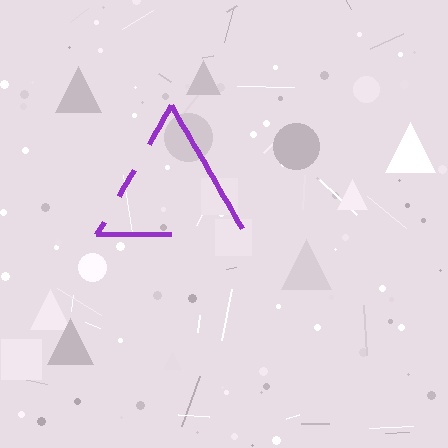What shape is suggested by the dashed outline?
The dashed outline suggests a triangle.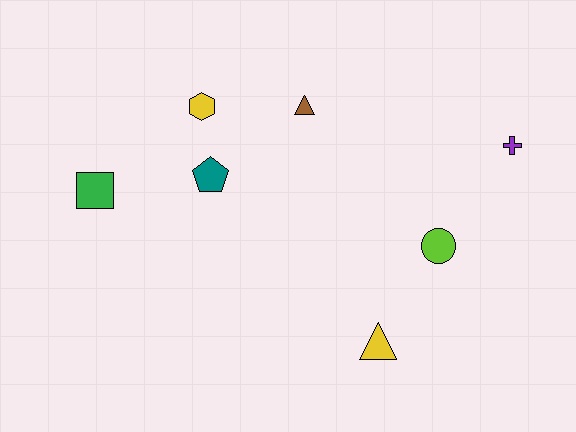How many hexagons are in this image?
There is 1 hexagon.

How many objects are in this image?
There are 7 objects.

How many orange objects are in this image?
There are no orange objects.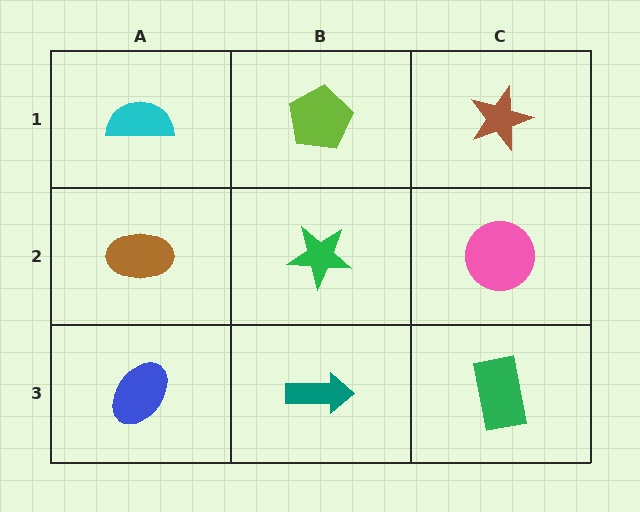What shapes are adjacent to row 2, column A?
A cyan semicircle (row 1, column A), a blue ellipse (row 3, column A), a green star (row 2, column B).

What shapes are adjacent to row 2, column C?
A brown star (row 1, column C), a green rectangle (row 3, column C), a green star (row 2, column B).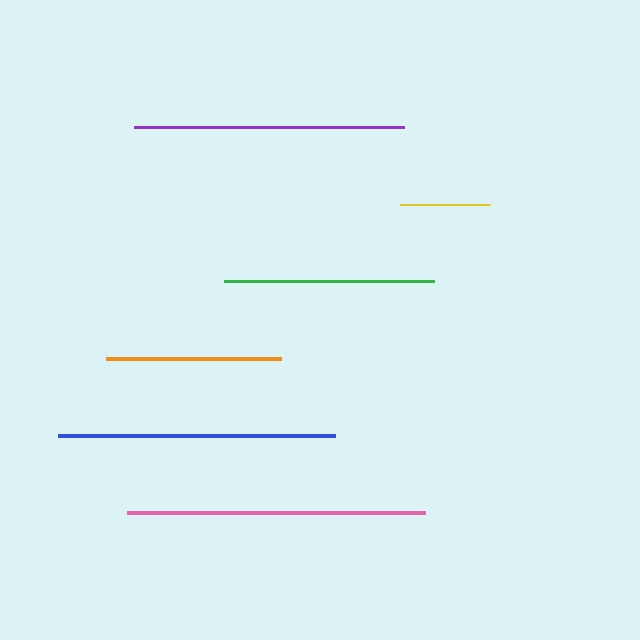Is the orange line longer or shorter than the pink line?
The pink line is longer than the orange line.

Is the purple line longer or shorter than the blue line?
The blue line is longer than the purple line.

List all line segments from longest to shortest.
From longest to shortest: pink, blue, purple, green, orange, yellow.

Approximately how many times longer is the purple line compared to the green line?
The purple line is approximately 1.3 times the length of the green line.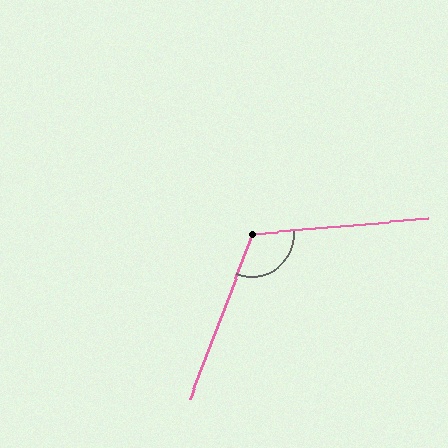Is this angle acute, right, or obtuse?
It is obtuse.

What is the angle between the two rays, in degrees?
Approximately 116 degrees.